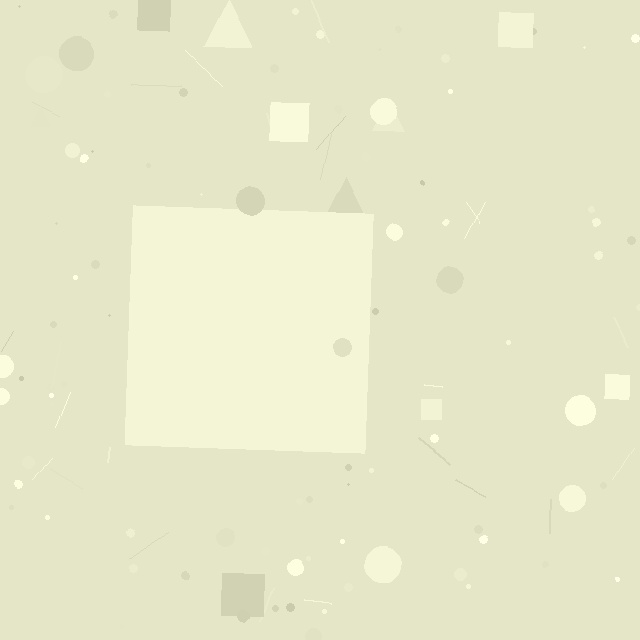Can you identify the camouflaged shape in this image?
The camouflaged shape is a square.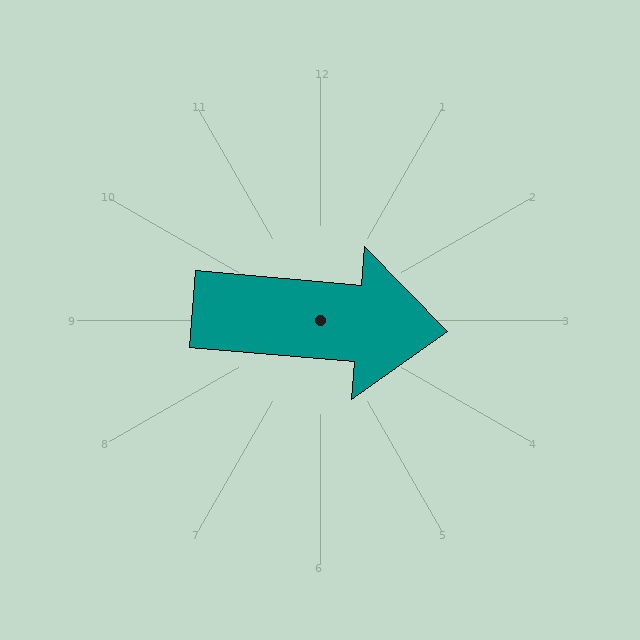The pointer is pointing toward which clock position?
Roughly 3 o'clock.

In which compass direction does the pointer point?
East.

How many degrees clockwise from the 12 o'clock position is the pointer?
Approximately 95 degrees.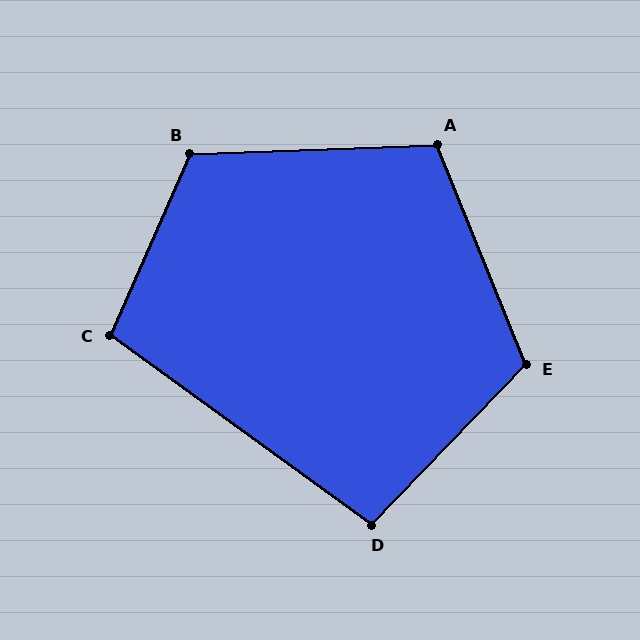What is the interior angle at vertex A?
Approximately 110 degrees (obtuse).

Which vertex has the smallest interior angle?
D, at approximately 98 degrees.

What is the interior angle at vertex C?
Approximately 102 degrees (obtuse).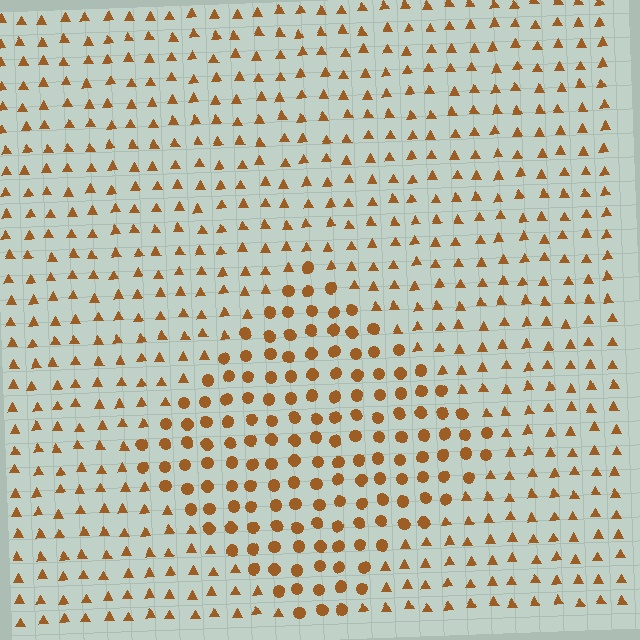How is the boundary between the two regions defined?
The boundary is defined by a change in element shape: circles inside vs. triangles outside. All elements share the same color and spacing.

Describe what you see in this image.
The image is filled with small brown elements arranged in a uniform grid. A diamond-shaped region contains circles, while the surrounding area contains triangles. The boundary is defined purely by the change in element shape.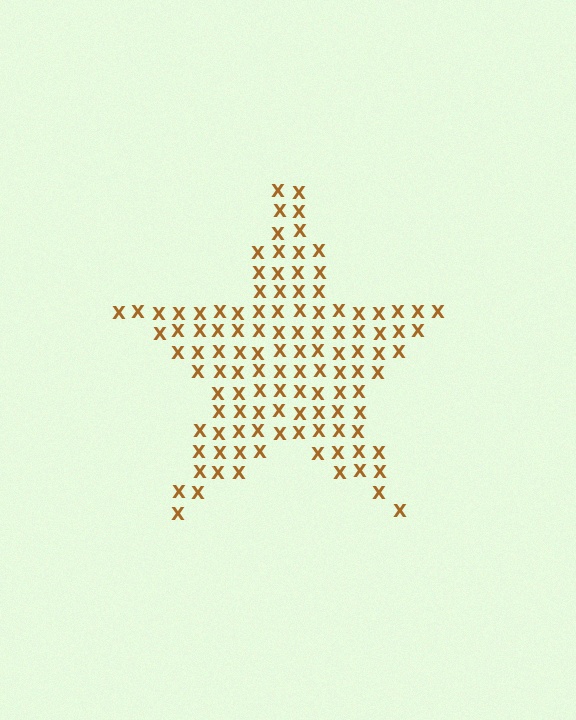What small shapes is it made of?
It is made of small letter X's.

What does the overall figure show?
The overall figure shows a star.